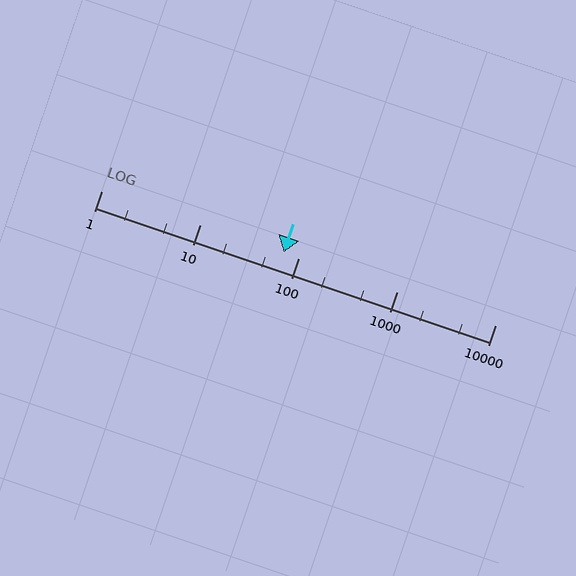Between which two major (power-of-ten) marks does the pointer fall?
The pointer is between 10 and 100.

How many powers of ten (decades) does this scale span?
The scale spans 4 decades, from 1 to 10000.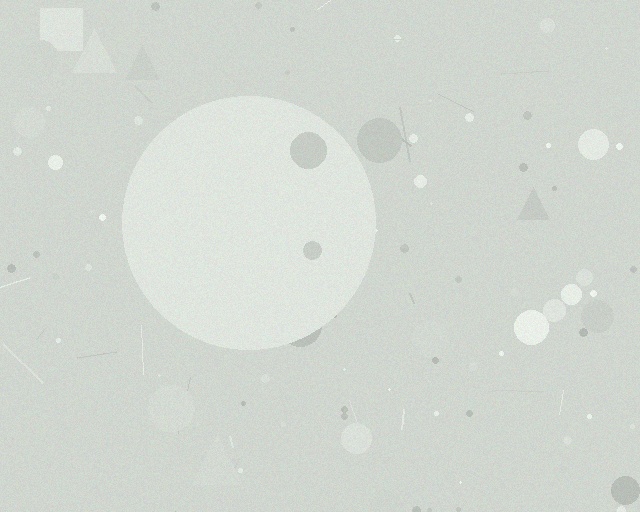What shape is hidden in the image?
A circle is hidden in the image.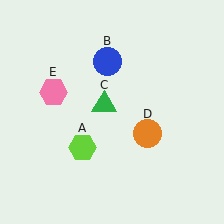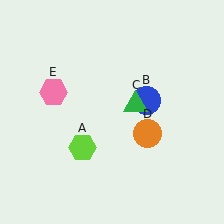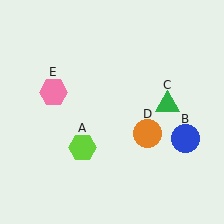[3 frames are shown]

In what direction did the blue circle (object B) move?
The blue circle (object B) moved down and to the right.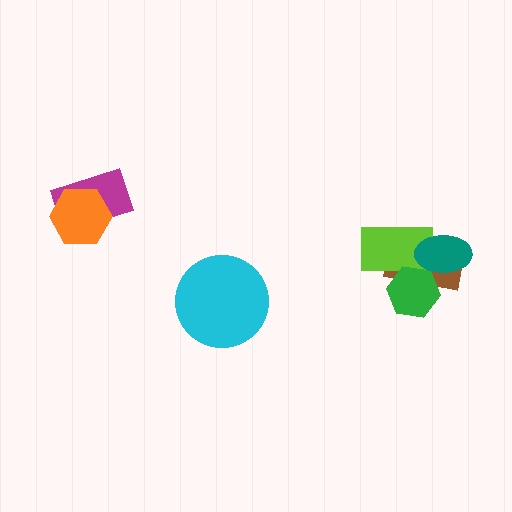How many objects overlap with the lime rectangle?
3 objects overlap with the lime rectangle.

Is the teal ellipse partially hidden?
No, no other shape covers it.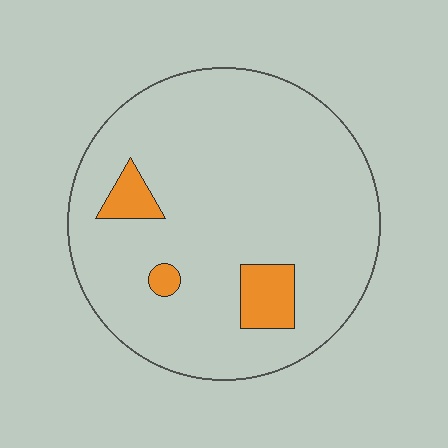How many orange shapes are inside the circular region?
3.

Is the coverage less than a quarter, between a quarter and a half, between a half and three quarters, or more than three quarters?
Less than a quarter.